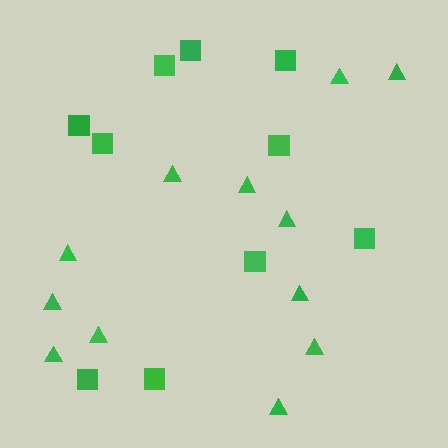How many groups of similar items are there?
There are 2 groups: one group of squares (10) and one group of triangles (12).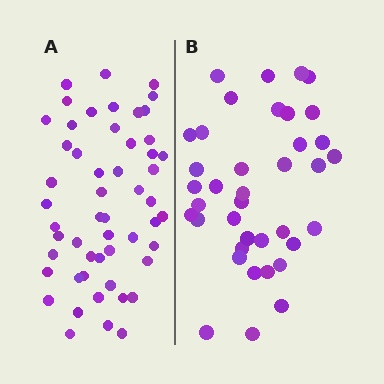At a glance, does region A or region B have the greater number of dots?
Region A (the left region) has more dots.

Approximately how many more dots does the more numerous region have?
Region A has approximately 15 more dots than region B.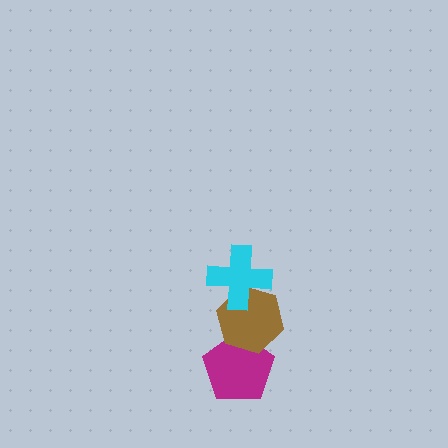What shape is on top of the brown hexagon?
The cyan cross is on top of the brown hexagon.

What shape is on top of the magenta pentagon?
The brown hexagon is on top of the magenta pentagon.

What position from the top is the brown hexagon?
The brown hexagon is 2nd from the top.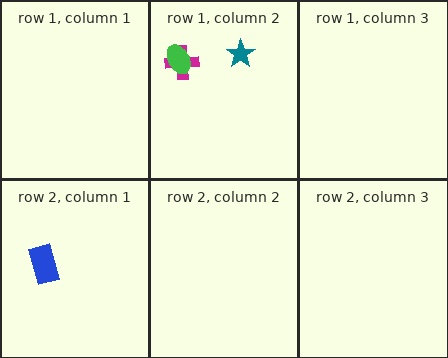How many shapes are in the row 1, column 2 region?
3.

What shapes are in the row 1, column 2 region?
The magenta cross, the green ellipse, the teal star.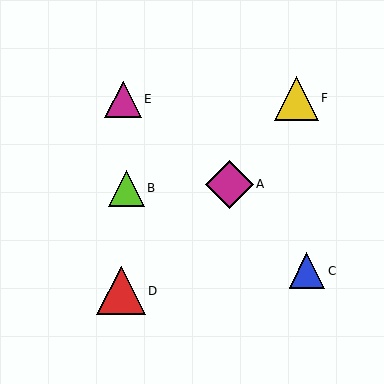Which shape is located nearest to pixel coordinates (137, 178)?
The lime triangle (labeled B) at (126, 188) is nearest to that location.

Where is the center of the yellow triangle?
The center of the yellow triangle is at (296, 98).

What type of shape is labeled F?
Shape F is a yellow triangle.